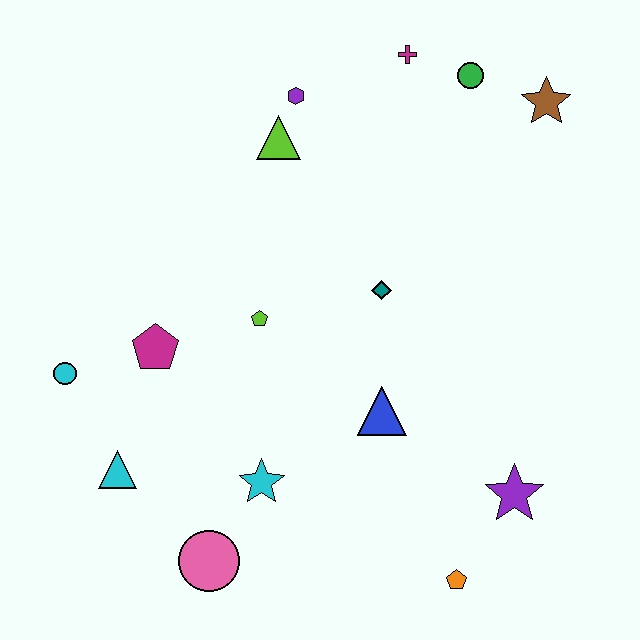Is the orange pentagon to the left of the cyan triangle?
No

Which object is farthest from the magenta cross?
The pink circle is farthest from the magenta cross.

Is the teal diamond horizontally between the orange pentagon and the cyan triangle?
Yes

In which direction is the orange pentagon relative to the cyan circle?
The orange pentagon is to the right of the cyan circle.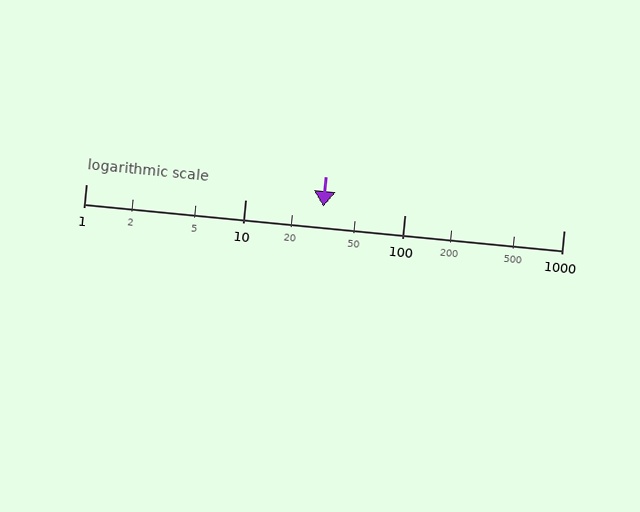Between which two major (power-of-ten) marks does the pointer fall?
The pointer is between 10 and 100.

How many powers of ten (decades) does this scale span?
The scale spans 3 decades, from 1 to 1000.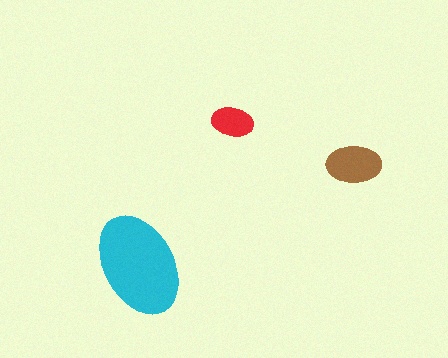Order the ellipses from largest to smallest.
the cyan one, the brown one, the red one.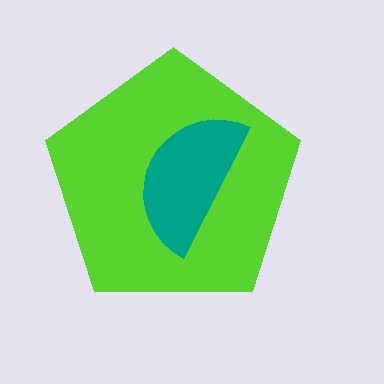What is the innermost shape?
The teal semicircle.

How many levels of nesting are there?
2.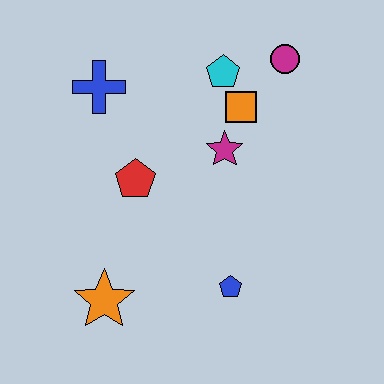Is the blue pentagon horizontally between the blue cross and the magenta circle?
Yes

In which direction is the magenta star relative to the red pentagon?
The magenta star is to the right of the red pentagon.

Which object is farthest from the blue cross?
The blue pentagon is farthest from the blue cross.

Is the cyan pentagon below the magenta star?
No